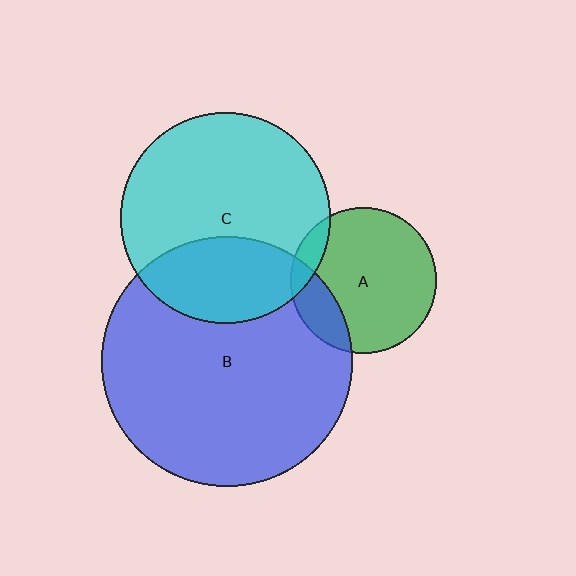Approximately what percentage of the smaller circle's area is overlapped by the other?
Approximately 10%.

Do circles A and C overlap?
Yes.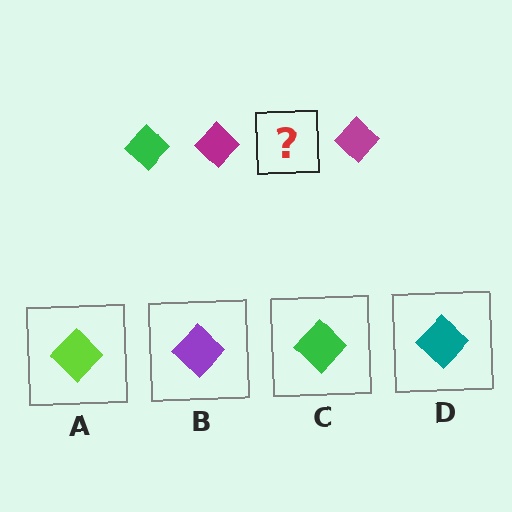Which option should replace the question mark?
Option C.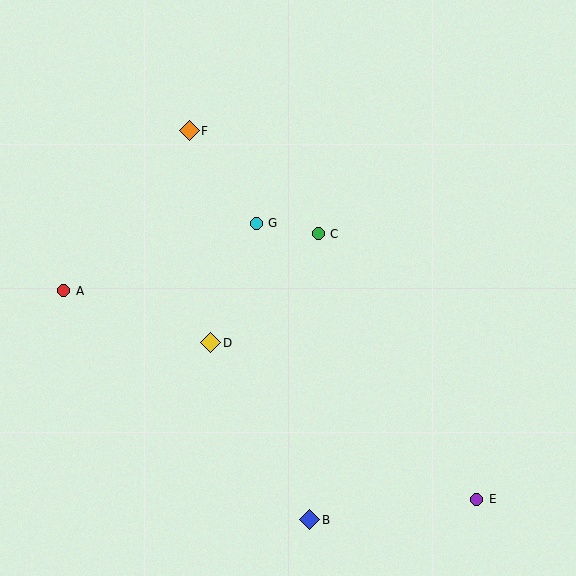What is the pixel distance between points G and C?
The distance between G and C is 63 pixels.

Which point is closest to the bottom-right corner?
Point E is closest to the bottom-right corner.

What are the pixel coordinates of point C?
Point C is at (318, 234).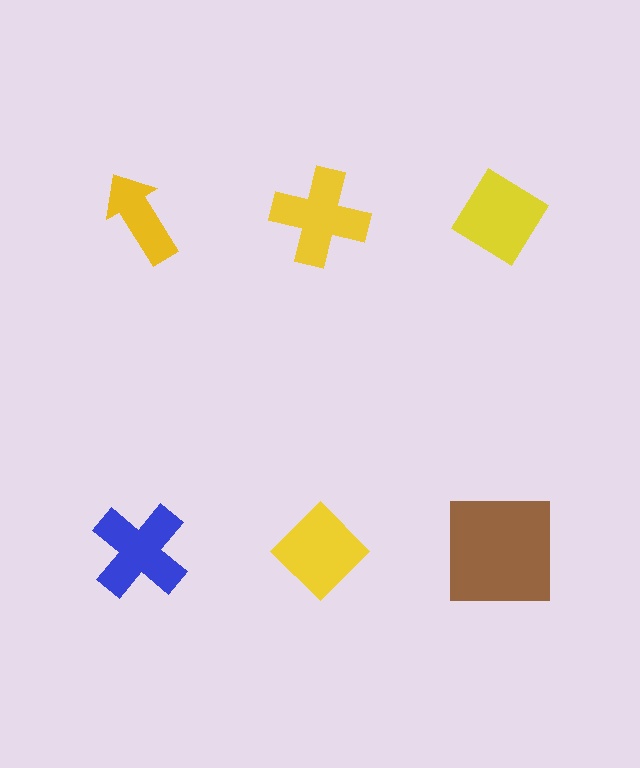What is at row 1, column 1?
A yellow arrow.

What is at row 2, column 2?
A yellow diamond.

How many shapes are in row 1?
3 shapes.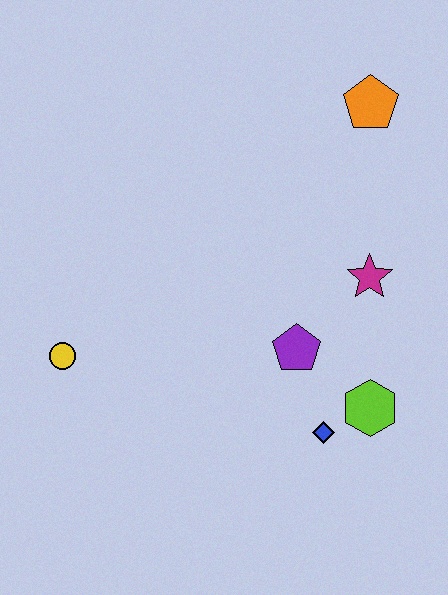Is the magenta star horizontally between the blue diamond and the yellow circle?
No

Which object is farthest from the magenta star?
The yellow circle is farthest from the magenta star.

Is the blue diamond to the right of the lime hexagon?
No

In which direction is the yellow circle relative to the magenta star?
The yellow circle is to the left of the magenta star.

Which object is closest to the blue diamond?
The lime hexagon is closest to the blue diamond.